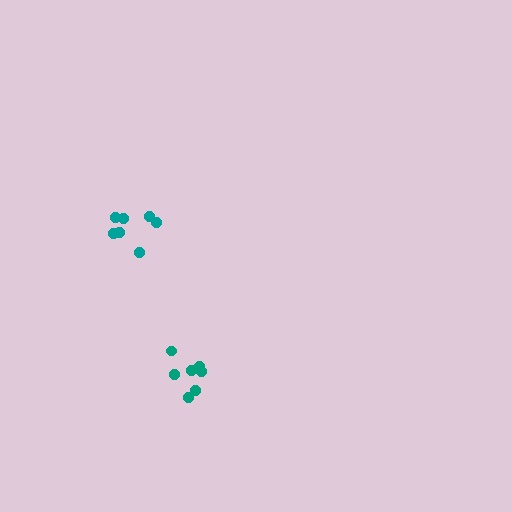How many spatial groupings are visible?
There are 2 spatial groupings.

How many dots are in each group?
Group 1: 7 dots, Group 2: 7 dots (14 total).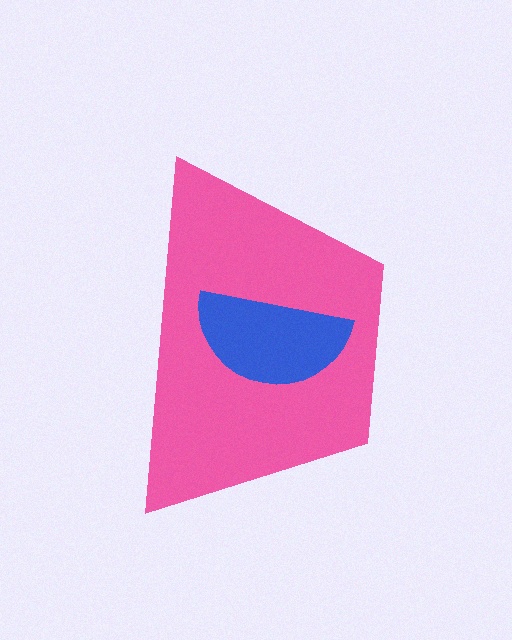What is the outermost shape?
The pink trapezoid.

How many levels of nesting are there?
2.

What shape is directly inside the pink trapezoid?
The blue semicircle.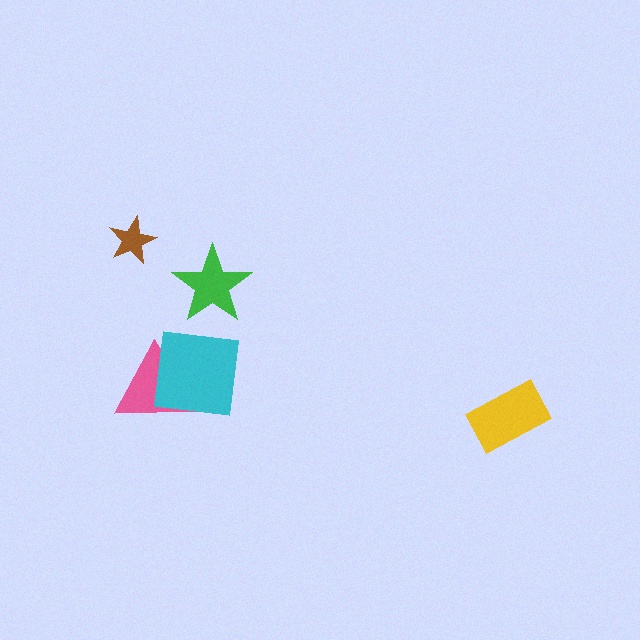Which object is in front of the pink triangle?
The cyan square is in front of the pink triangle.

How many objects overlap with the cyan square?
1 object overlaps with the cyan square.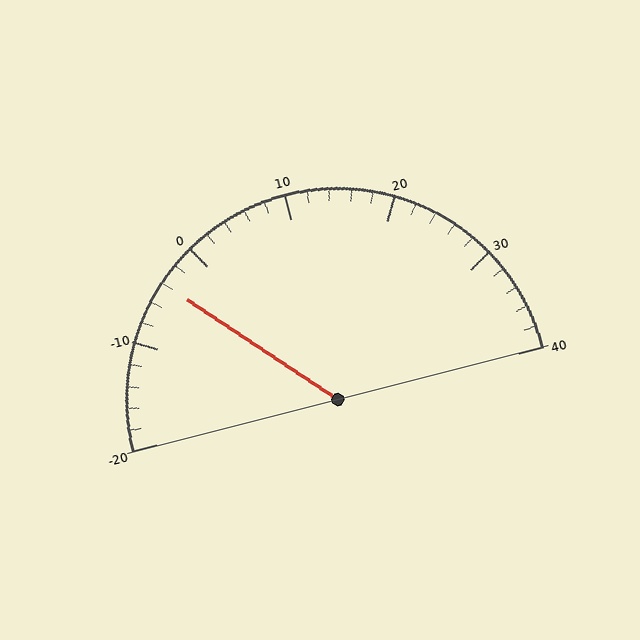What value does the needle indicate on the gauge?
The needle indicates approximately -4.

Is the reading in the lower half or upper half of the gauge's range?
The reading is in the lower half of the range (-20 to 40).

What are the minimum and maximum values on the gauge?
The gauge ranges from -20 to 40.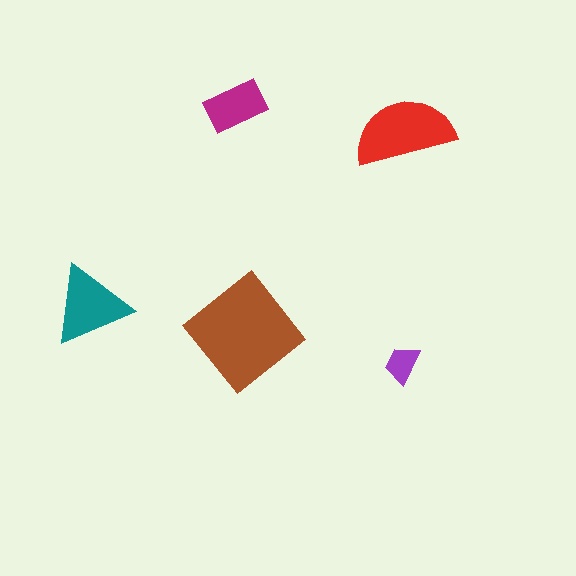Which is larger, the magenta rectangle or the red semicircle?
The red semicircle.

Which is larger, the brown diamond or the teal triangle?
The brown diamond.